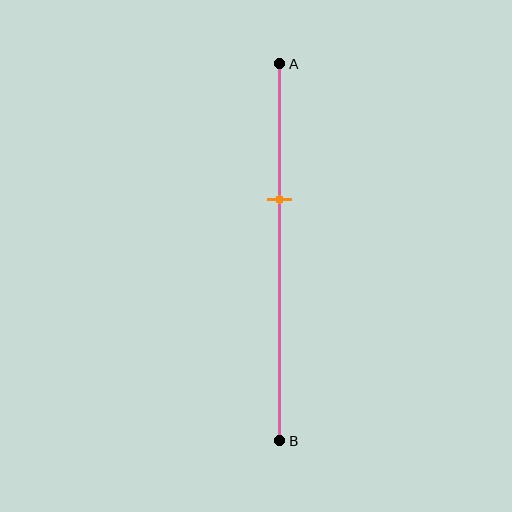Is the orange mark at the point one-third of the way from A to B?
Yes, the mark is approximately at the one-third point.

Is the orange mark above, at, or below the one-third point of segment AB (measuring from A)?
The orange mark is approximately at the one-third point of segment AB.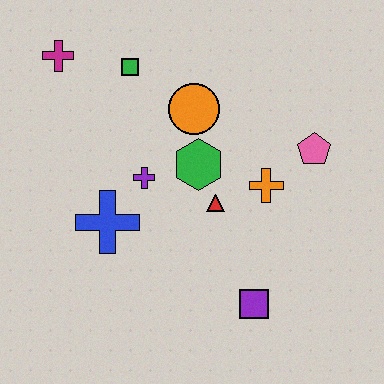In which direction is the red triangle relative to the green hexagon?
The red triangle is below the green hexagon.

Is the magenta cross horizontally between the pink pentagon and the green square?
No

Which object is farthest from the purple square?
The magenta cross is farthest from the purple square.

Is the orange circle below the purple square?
No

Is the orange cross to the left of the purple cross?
No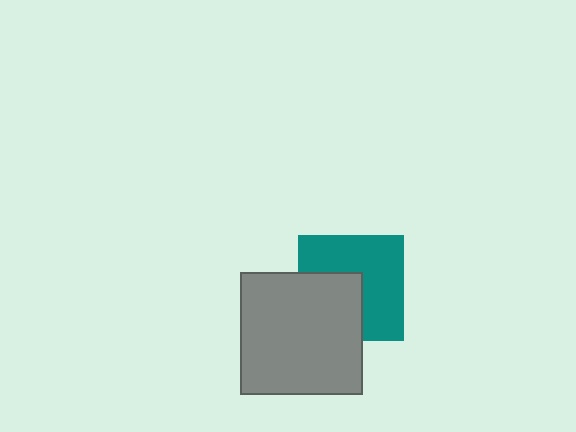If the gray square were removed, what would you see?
You would see the complete teal square.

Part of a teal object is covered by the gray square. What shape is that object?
It is a square.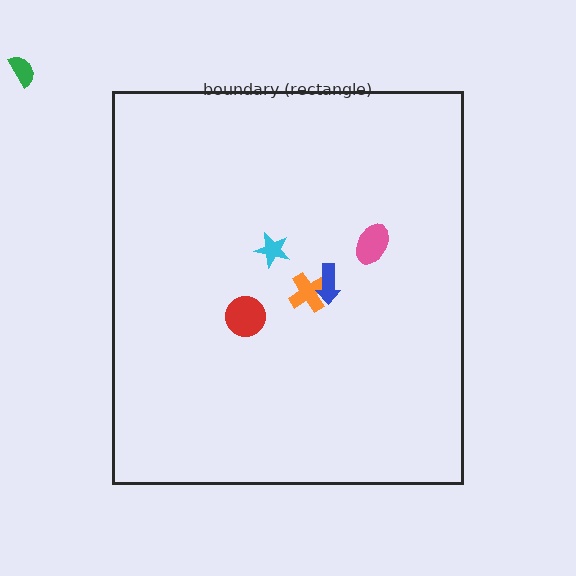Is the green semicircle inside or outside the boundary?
Outside.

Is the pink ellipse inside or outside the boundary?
Inside.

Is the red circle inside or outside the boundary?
Inside.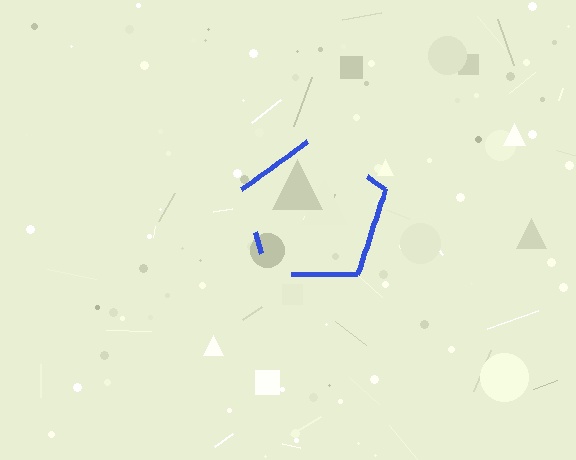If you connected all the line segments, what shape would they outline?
They would outline a pentagon.